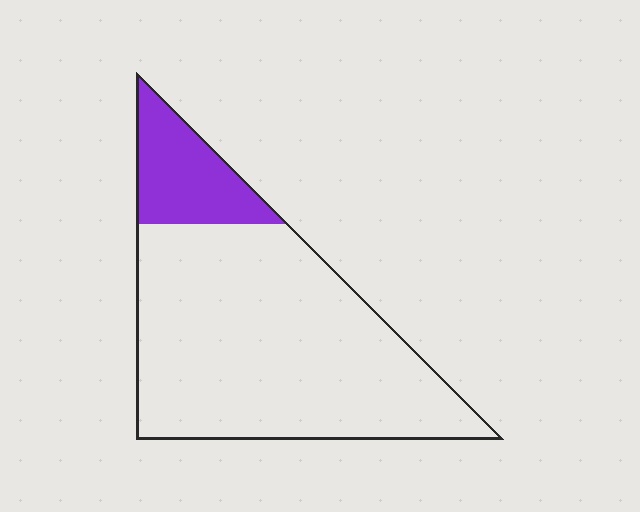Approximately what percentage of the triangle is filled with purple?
Approximately 15%.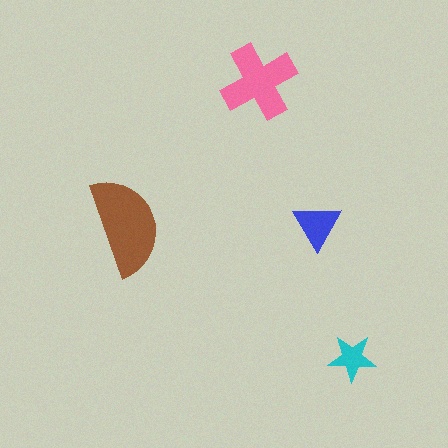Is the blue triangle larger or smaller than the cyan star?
Larger.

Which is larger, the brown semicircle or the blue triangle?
The brown semicircle.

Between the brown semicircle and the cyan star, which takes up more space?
The brown semicircle.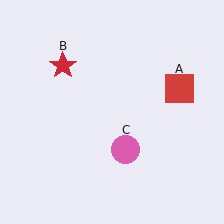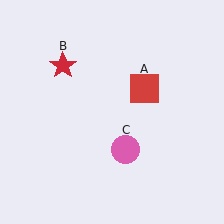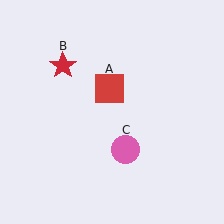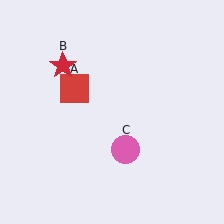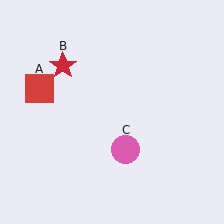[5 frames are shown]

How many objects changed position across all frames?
1 object changed position: red square (object A).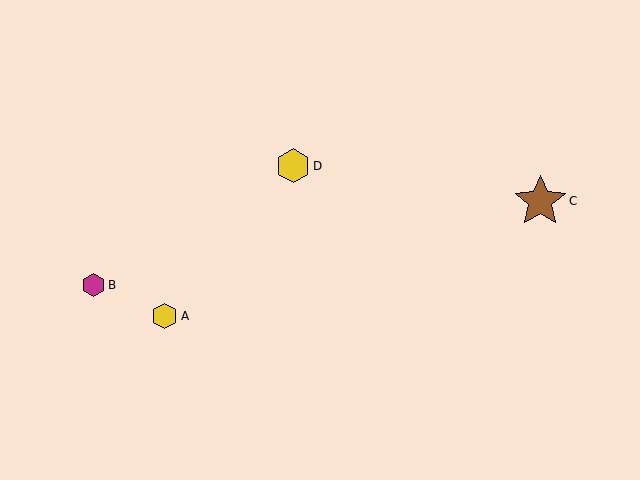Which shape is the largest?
The brown star (labeled C) is the largest.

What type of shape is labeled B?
Shape B is a magenta hexagon.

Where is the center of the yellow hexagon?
The center of the yellow hexagon is at (165, 316).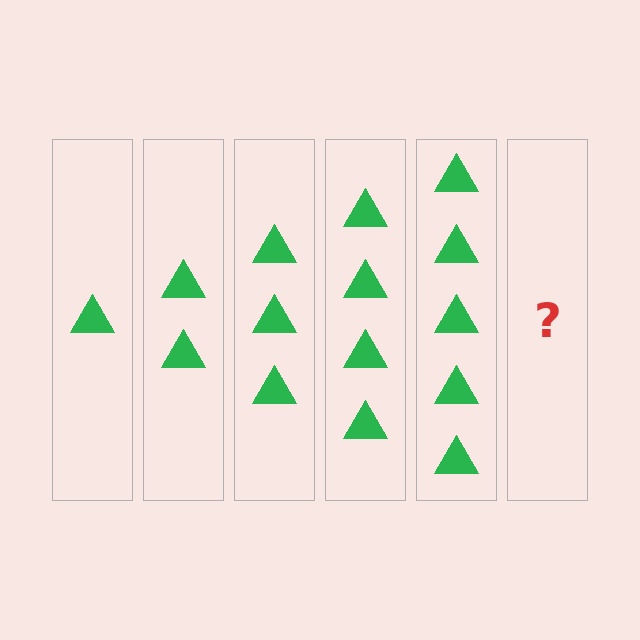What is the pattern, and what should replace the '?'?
The pattern is that each step adds one more triangle. The '?' should be 6 triangles.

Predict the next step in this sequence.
The next step is 6 triangles.